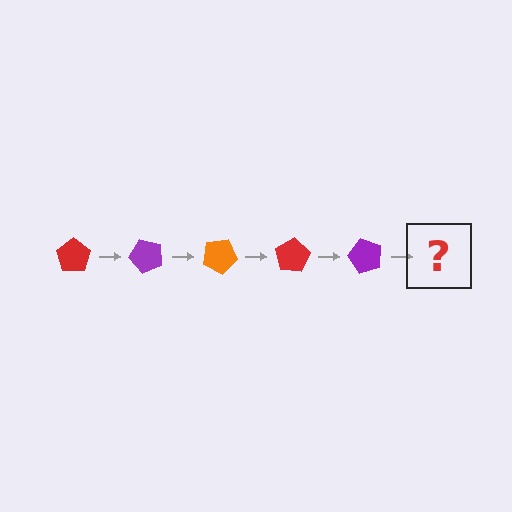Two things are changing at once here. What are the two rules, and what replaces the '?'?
The two rules are that it rotates 50 degrees each step and the color cycles through red, purple, and orange. The '?' should be an orange pentagon, rotated 250 degrees from the start.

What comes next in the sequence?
The next element should be an orange pentagon, rotated 250 degrees from the start.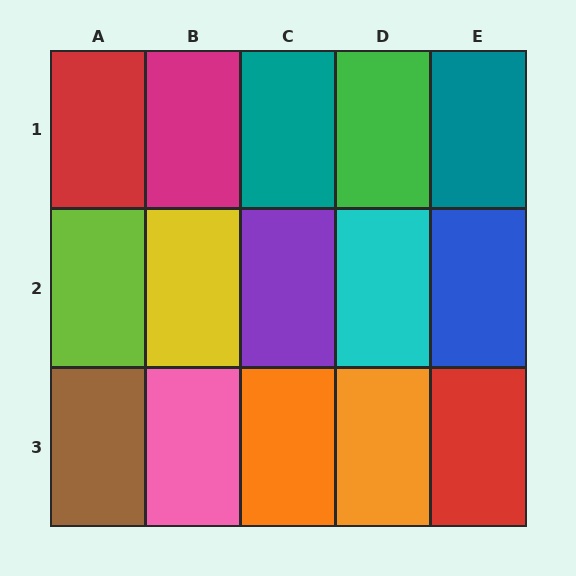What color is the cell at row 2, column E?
Blue.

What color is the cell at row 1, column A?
Red.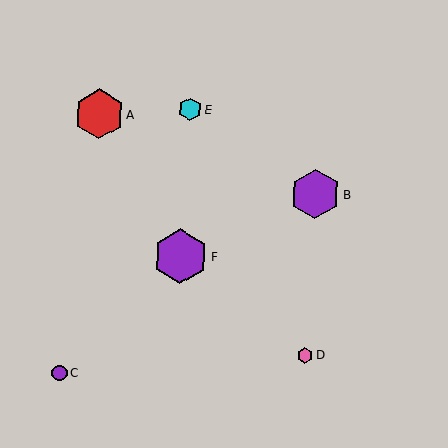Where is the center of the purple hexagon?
The center of the purple hexagon is at (315, 194).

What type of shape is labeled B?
Shape B is a purple hexagon.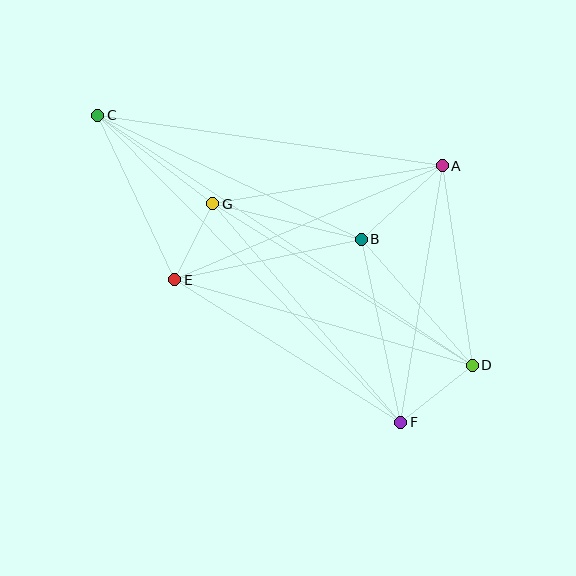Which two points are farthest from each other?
Points C and D are farthest from each other.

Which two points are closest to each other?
Points E and G are closest to each other.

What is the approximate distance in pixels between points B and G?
The distance between B and G is approximately 153 pixels.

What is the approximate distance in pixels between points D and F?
The distance between D and F is approximately 91 pixels.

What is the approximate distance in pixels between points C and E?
The distance between C and E is approximately 181 pixels.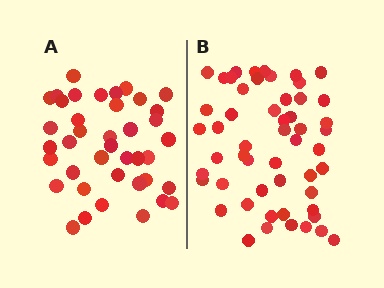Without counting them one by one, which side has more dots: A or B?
Region B (the right region) has more dots.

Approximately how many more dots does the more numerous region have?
Region B has approximately 15 more dots than region A.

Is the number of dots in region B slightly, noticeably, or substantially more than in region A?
Region B has noticeably more, but not dramatically so. The ratio is roughly 1.3 to 1.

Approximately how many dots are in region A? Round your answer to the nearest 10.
About 40 dots.